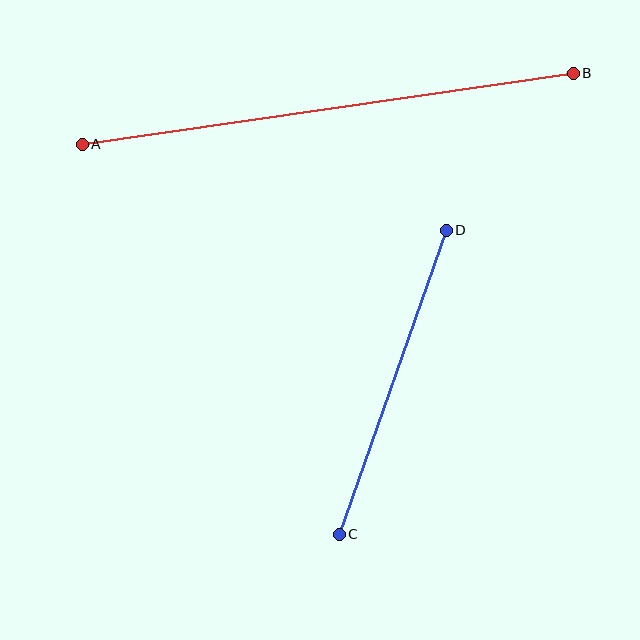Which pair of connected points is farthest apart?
Points A and B are farthest apart.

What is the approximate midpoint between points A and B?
The midpoint is at approximately (328, 109) pixels.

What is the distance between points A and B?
The distance is approximately 496 pixels.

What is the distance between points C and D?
The distance is approximately 322 pixels.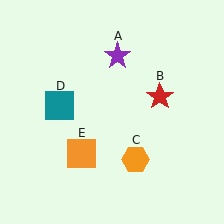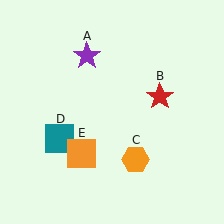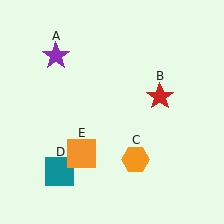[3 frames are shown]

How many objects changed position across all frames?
2 objects changed position: purple star (object A), teal square (object D).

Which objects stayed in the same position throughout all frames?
Red star (object B) and orange hexagon (object C) and orange square (object E) remained stationary.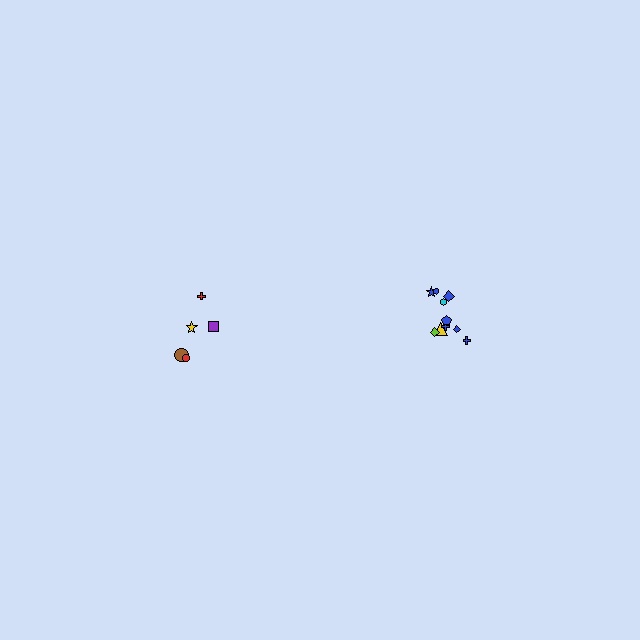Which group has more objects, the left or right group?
The right group.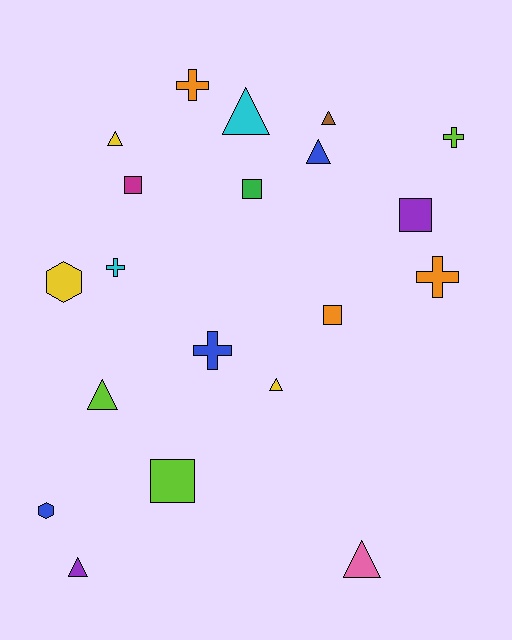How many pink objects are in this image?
There is 1 pink object.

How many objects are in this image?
There are 20 objects.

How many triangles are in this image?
There are 8 triangles.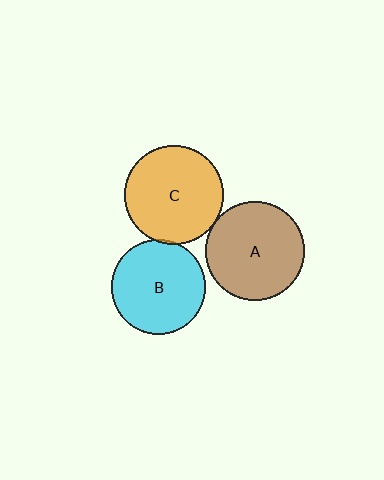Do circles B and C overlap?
Yes.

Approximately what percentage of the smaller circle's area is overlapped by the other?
Approximately 5%.